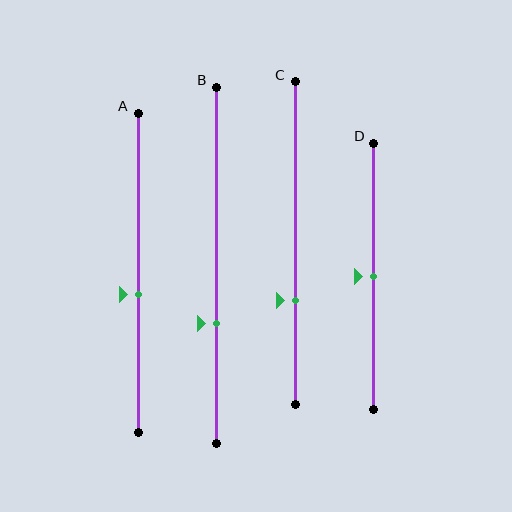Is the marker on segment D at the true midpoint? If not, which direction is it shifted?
Yes, the marker on segment D is at the true midpoint.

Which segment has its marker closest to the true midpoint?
Segment D has its marker closest to the true midpoint.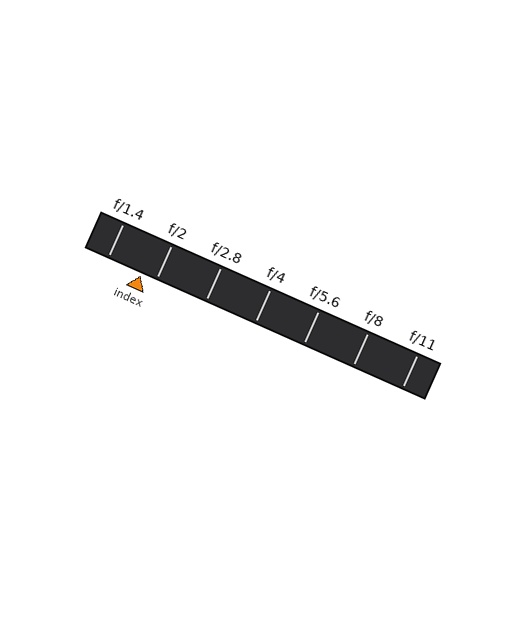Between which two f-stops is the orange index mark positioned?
The index mark is between f/1.4 and f/2.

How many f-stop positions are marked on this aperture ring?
There are 7 f-stop positions marked.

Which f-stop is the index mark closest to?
The index mark is closest to f/2.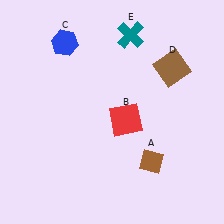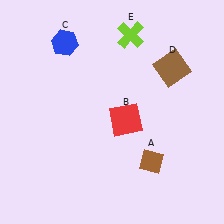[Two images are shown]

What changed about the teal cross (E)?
In Image 1, E is teal. In Image 2, it changed to lime.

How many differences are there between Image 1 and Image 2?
There is 1 difference between the two images.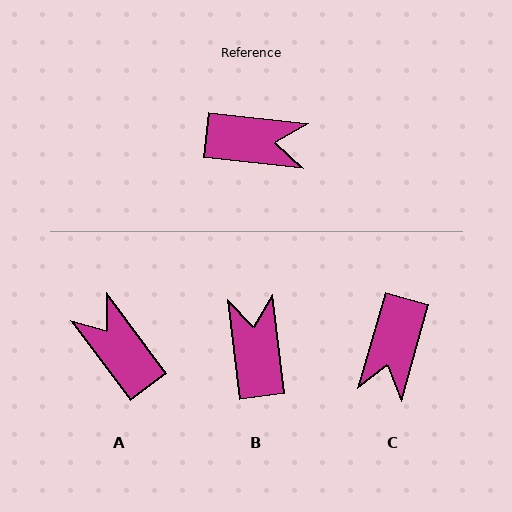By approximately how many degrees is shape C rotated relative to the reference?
Approximately 100 degrees clockwise.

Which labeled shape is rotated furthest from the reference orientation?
A, about 133 degrees away.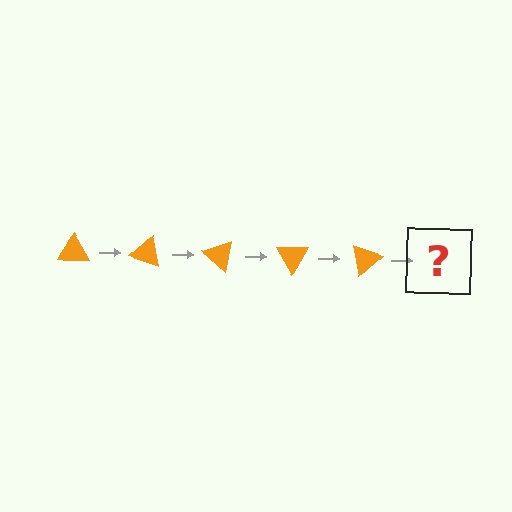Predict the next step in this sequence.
The next step is an orange triangle rotated 100 degrees.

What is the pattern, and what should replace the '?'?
The pattern is that the triangle rotates 20 degrees each step. The '?' should be an orange triangle rotated 100 degrees.